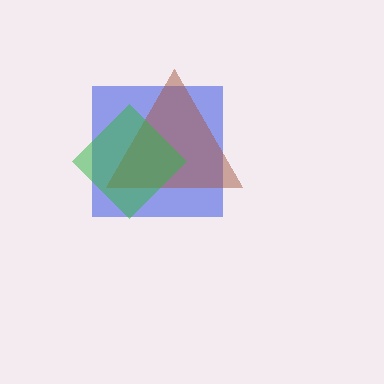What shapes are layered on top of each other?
The layered shapes are: a blue square, a brown triangle, a green diamond.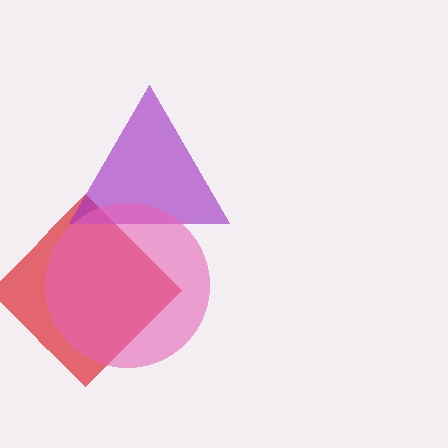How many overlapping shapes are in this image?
There are 3 overlapping shapes in the image.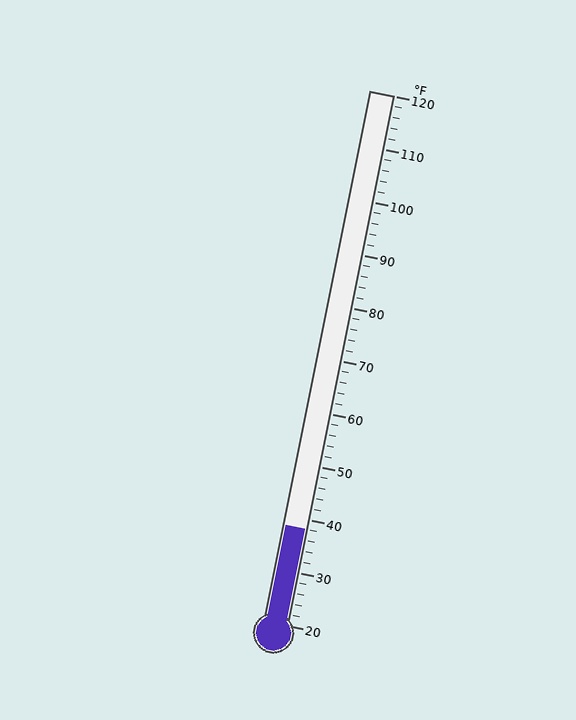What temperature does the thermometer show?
The thermometer shows approximately 38°F.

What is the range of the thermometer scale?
The thermometer scale ranges from 20°F to 120°F.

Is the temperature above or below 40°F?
The temperature is below 40°F.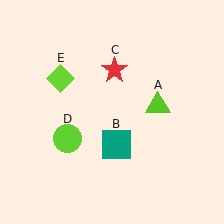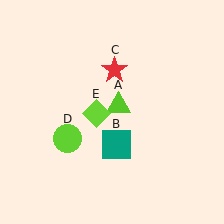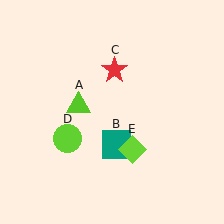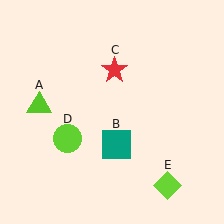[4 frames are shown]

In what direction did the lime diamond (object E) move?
The lime diamond (object E) moved down and to the right.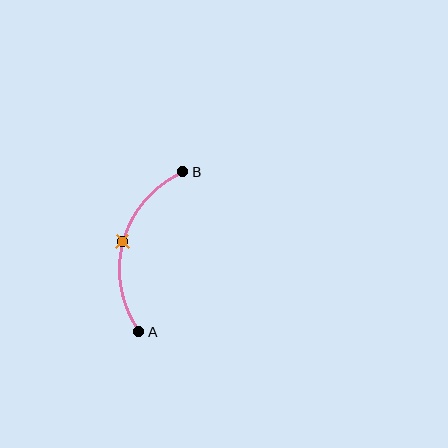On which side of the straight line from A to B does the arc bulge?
The arc bulges to the left of the straight line connecting A and B.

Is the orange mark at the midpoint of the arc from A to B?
Yes. The orange mark lies on the arc at equal arc-length from both A and B — it is the arc midpoint.